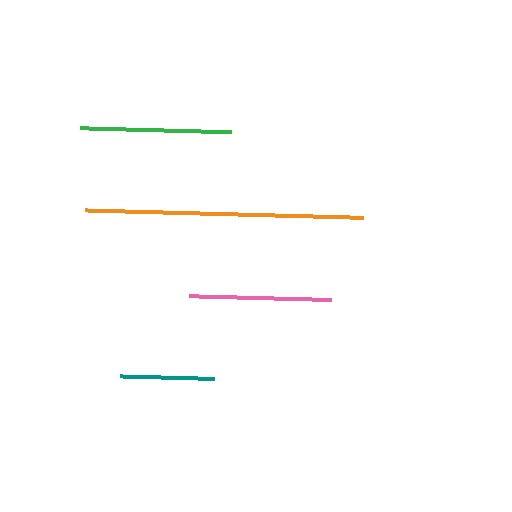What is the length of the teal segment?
The teal segment is approximately 94 pixels long.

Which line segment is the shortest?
The teal line is the shortest at approximately 94 pixels.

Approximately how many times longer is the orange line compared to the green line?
The orange line is approximately 1.8 times the length of the green line.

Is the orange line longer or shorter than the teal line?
The orange line is longer than the teal line.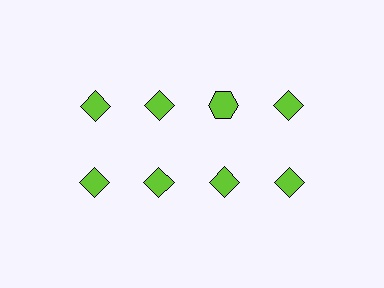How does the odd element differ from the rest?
It has a different shape: hexagon instead of diamond.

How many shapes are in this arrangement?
There are 8 shapes arranged in a grid pattern.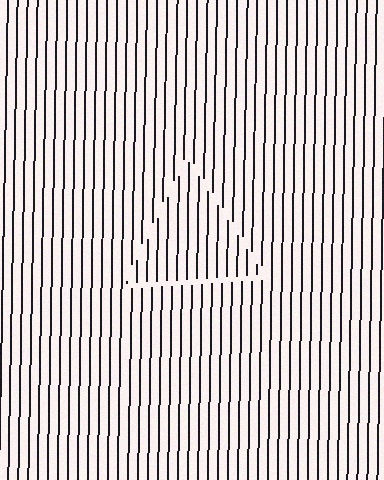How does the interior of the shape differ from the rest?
The interior of the shape contains the same grating, shifted by half a period — the contour is defined by the phase discontinuity where line-ends from the inner and outer gratings abut.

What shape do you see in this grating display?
An illusory triangle. The interior of the shape contains the same grating, shifted by half a period — the contour is defined by the phase discontinuity where line-ends from the inner and outer gratings abut.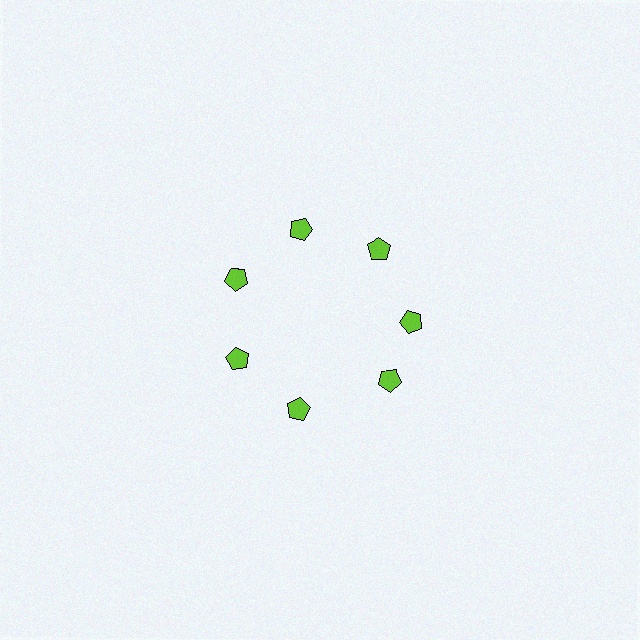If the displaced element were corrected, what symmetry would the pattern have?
It would have 7-fold rotational symmetry — the pattern would map onto itself every 51 degrees.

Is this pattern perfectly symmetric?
No. The 7 lime pentagons are arranged in a ring, but one element near the 5 o'clock position is rotated out of alignment along the ring, breaking the 7-fold rotational symmetry.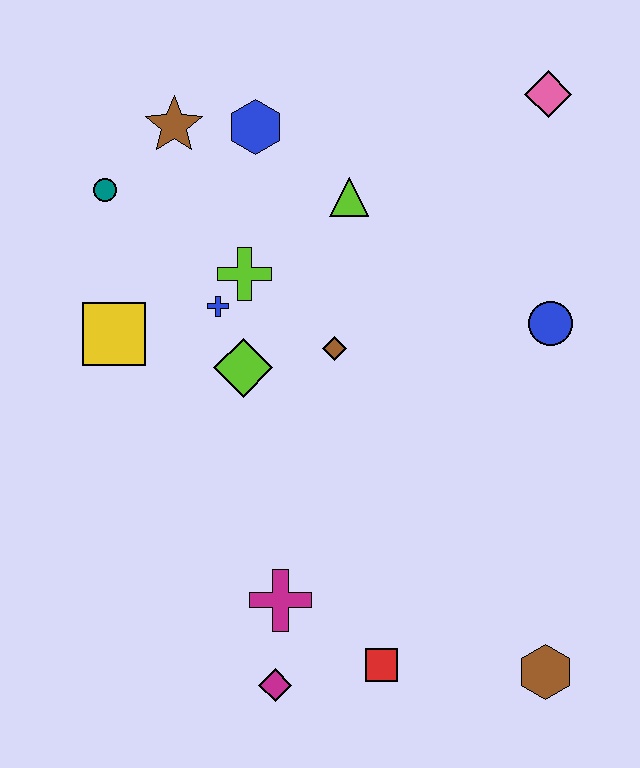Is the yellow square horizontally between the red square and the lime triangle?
No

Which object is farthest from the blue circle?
The teal circle is farthest from the blue circle.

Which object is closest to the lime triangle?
The blue hexagon is closest to the lime triangle.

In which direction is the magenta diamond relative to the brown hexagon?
The magenta diamond is to the left of the brown hexagon.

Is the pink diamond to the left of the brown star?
No